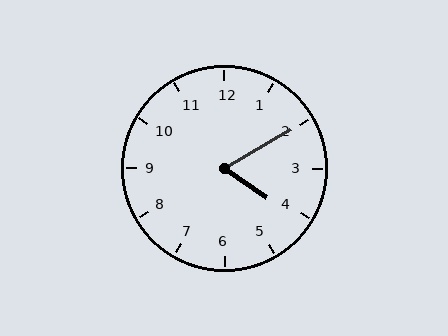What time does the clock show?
4:10.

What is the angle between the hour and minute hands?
Approximately 65 degrees.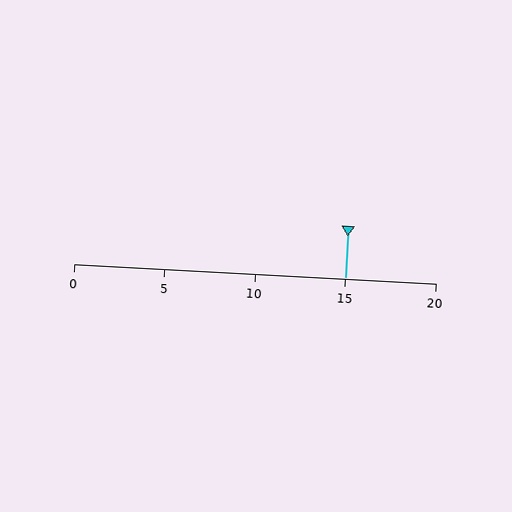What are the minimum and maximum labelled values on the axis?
The axis runs from 0 to 20.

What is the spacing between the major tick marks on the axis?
The major ticks are spaced 5 apart.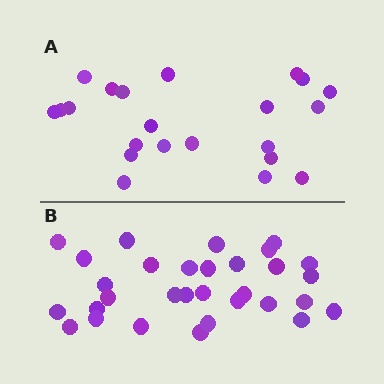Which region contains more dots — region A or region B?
Region B (the bottom region) has more dots.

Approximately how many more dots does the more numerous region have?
Region B has roughly 8 or so more dots than region A.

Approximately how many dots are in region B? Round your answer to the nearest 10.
About 30 dots. (The exact count is 31, which rounds to 30.)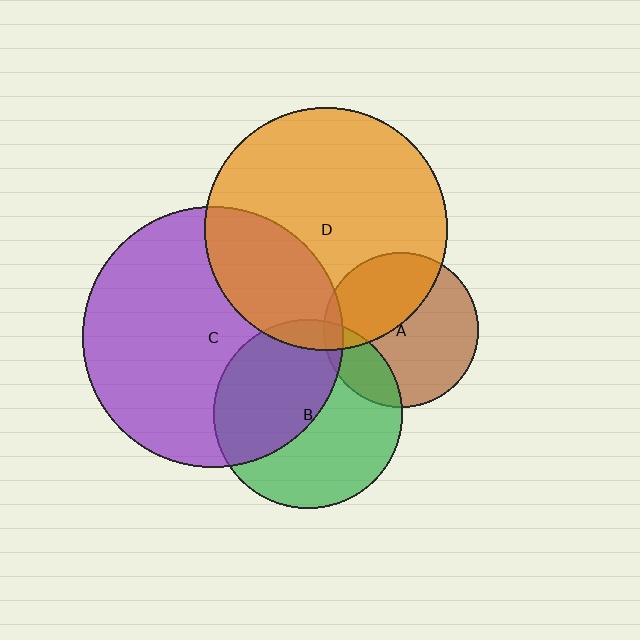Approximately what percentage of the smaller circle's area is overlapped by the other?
Approximately 10%.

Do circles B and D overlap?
Yes.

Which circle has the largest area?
Circle C (purple).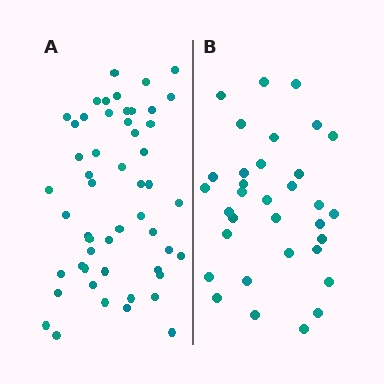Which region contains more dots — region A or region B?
Region A (the left region) has more dots.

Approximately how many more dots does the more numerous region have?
Region A has approximately 20 more dots than region B.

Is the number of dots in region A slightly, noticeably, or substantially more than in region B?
Region A has substantially more. The ratio is roughly 1.6 to 1.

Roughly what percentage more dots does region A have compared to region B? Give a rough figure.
About 60% more.